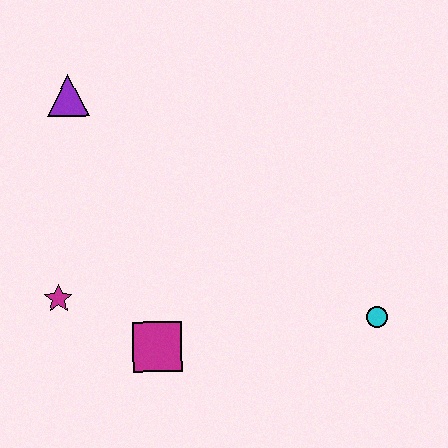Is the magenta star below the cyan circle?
No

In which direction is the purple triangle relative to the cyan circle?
The purple triangle is to the left of the cyan circle.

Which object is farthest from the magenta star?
The cyan circle is farthest from the magenta star.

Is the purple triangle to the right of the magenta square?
No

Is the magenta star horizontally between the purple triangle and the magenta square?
No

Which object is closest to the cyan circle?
The magenta square is closest to the cyan circle.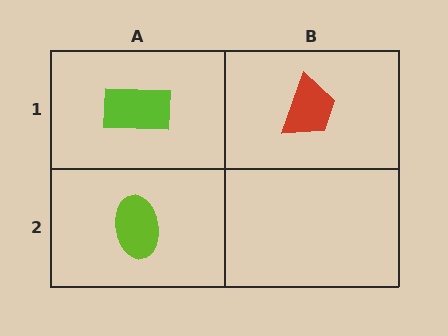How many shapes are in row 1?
2 shapes.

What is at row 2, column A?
A lime ellipse.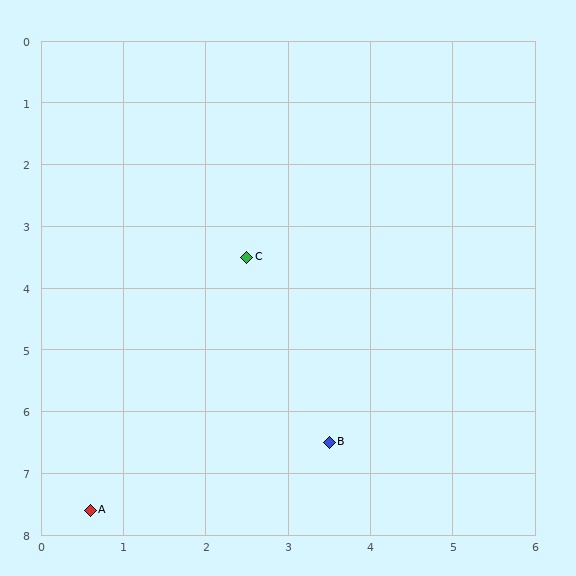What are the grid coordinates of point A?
Point A is at approximately (0.6, 7.6).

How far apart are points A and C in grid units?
Points A and C are about 4.5 grid units apart.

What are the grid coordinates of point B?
Point B is at approximately (3.5, 6.5).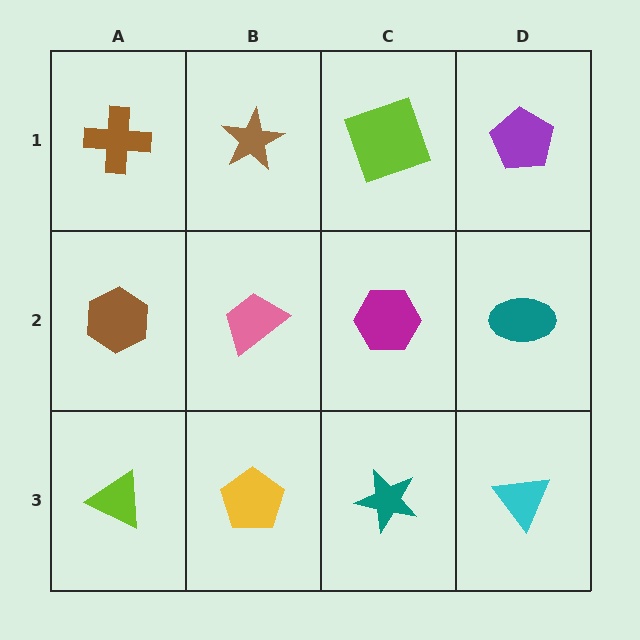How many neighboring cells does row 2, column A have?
3.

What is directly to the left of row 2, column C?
A pink trapezoid.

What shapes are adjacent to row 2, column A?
A brown cross (row 1, column A), a lime triangle (row 3, column A), a pink trapezoid (row 2, column B).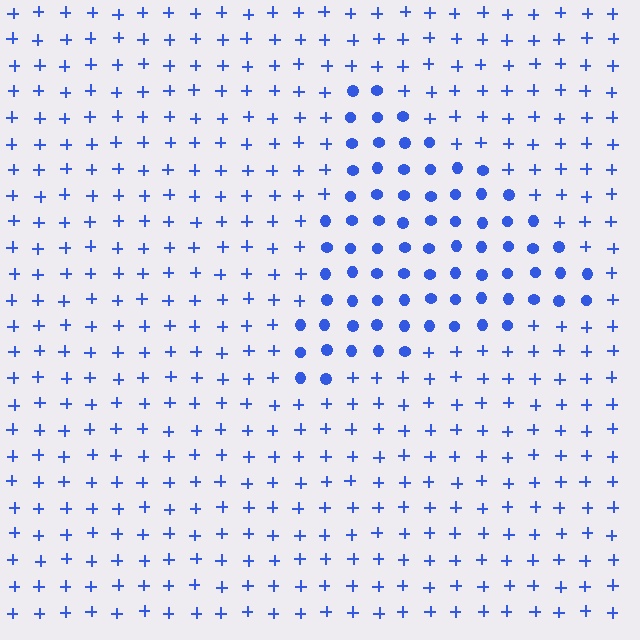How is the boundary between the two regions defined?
The boundary is defined by a change in element shape: circles inside vs. plus signs outside. All elements share the same color and spacing.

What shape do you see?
I see a triangle.